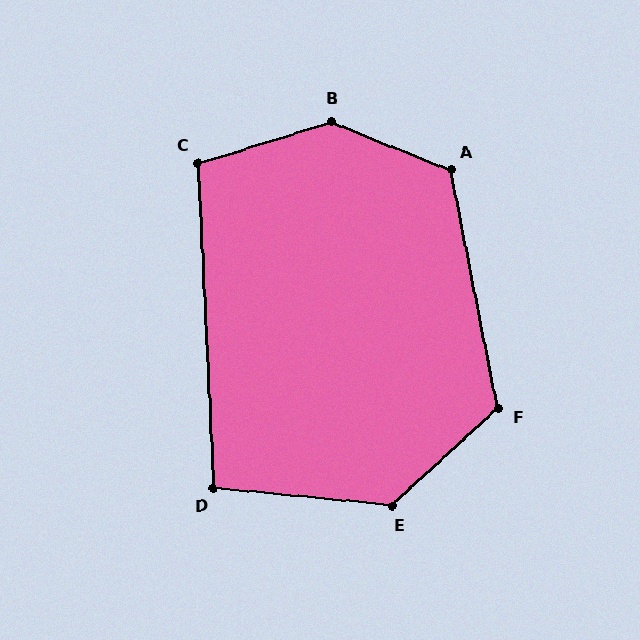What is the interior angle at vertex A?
Approximately 123 degrees (obtuse).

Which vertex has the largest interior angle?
B, at approximately 140 degrees.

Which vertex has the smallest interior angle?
D, at approximately 98 degrees.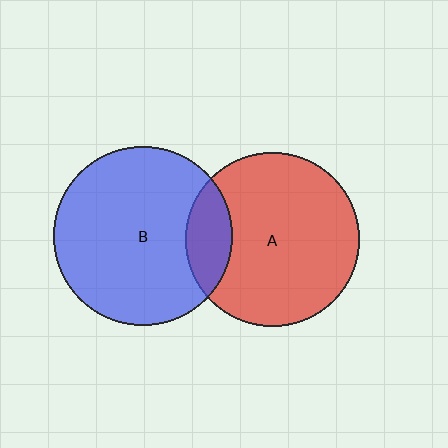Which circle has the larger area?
Circle B (blue).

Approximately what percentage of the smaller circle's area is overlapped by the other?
Approximately 15%.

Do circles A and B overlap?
Yes.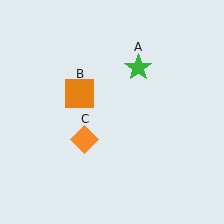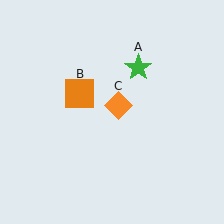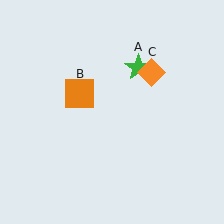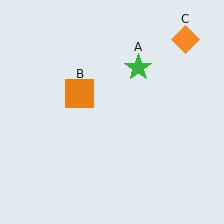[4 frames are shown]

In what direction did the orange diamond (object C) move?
The orange diamond (object C) moved up and to the right.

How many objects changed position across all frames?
1 object changed position: orange diamond (object C).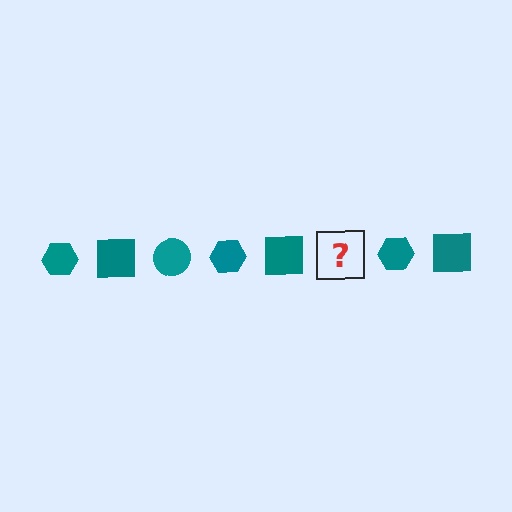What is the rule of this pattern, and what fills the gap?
The rule is that the pattern cycles through hexagon, square, circle shapes in teal. The gap should be filled with a teal circle.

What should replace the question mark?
The question mark should be replaced with a teal circle.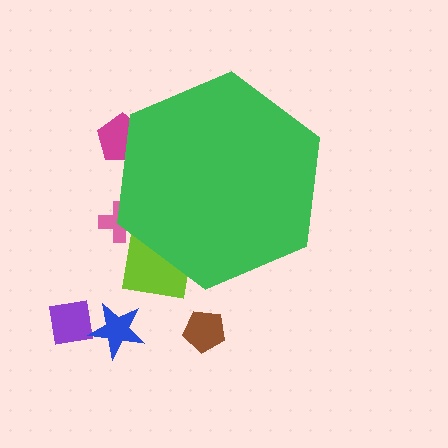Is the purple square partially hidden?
No, the purple square is fully visible.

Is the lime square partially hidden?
Yes, the lime square is partially hidden behind the green hexagon.